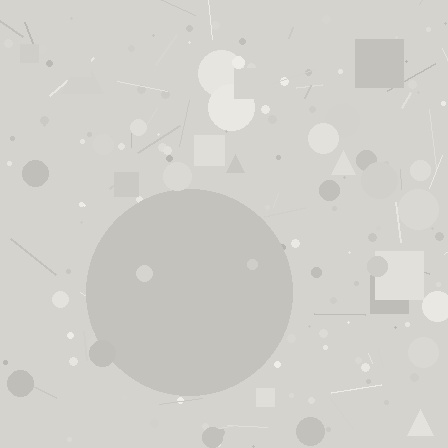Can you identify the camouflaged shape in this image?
The camouflaged shape is a circle.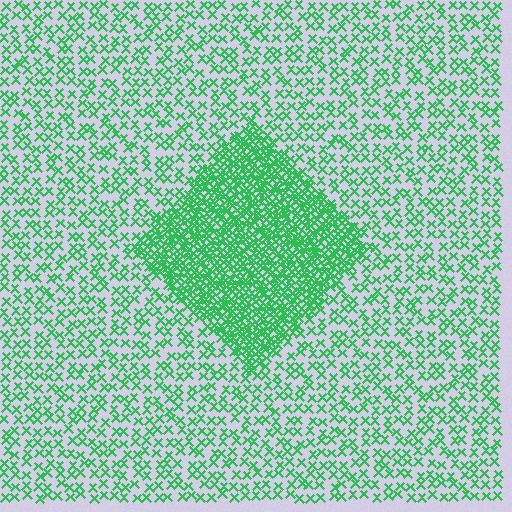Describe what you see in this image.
The image contains small green elements arranged at two different densities. A diamond-shaped region is visible where the elements are more densely packed than the surrounding area.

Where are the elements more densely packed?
The elements are more densely packed inside the diamond boundary.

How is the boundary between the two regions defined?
The boundary is defined by a change in element density (approximately 2.8x ratio). All elements are the same color, size, and shape.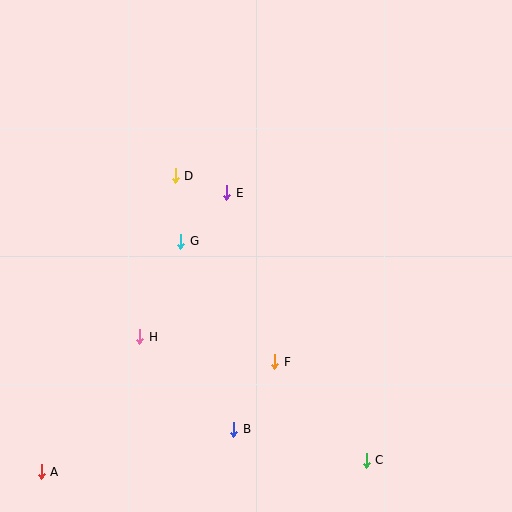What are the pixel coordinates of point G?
Point G is at (181, 241).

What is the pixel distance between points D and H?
The distance between D and H is 164 pixels.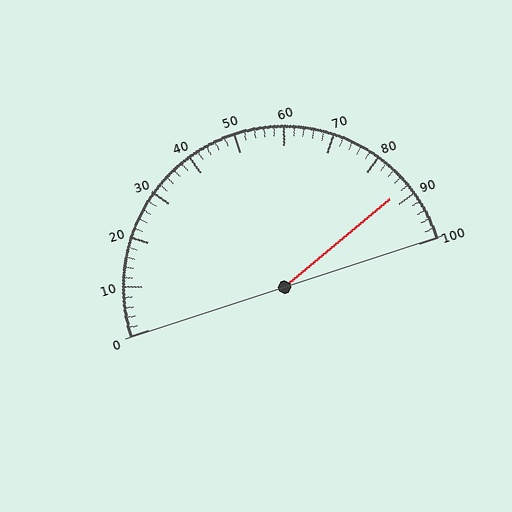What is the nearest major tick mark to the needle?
The nearest major tick mark is 90.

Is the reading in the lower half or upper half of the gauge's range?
The reading is in the upper half of the range (0 to 100).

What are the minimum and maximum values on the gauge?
The gauge ranges from 0 to 100.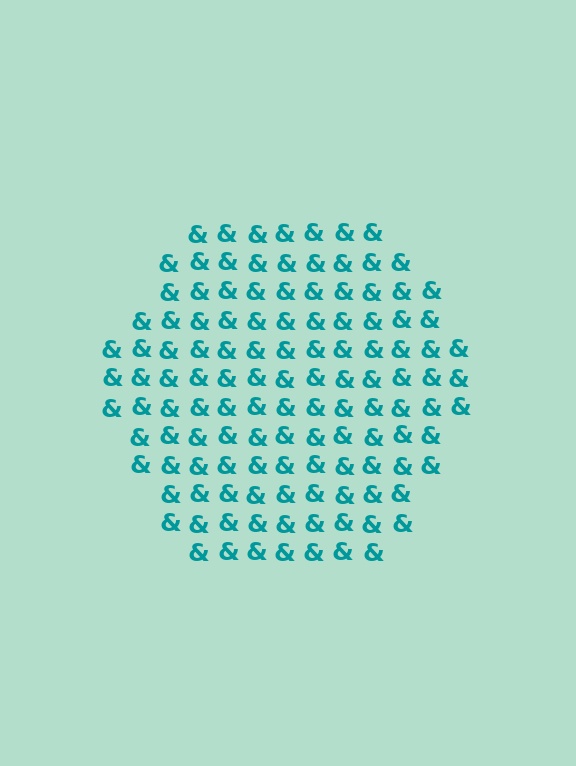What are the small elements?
The small elements are ampersands.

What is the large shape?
The large shape is a hexagon.